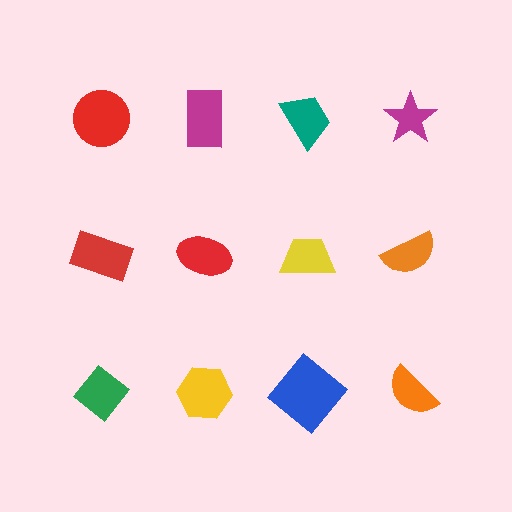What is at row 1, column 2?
A magenta rectangle.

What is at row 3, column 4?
An orange semicircle.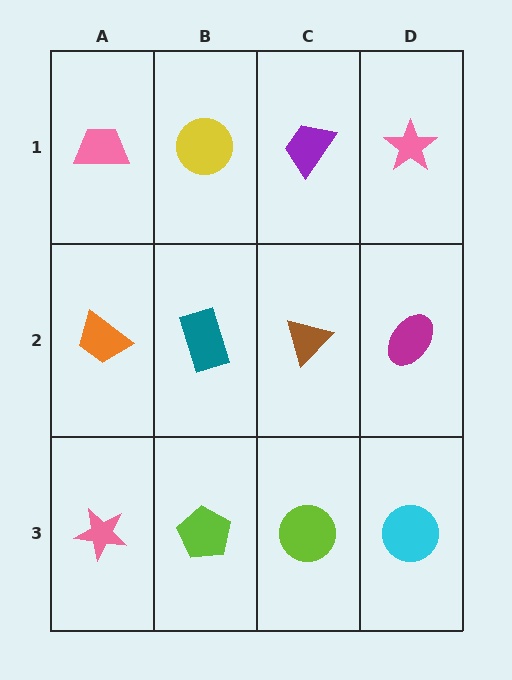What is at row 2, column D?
A magenta ellipse.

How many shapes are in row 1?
4 shapes.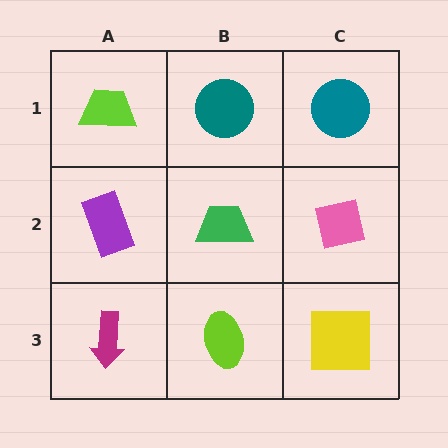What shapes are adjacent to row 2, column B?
A teal circle (row 1, column B), a lime ellipse (row 3, column B), a purple rectangle (row 2, column A), a pink square (row 2, column C).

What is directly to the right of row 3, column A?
A lime ellipse.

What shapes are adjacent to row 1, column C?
A pink square (row 2, column C), a teal circle (row 1, column B).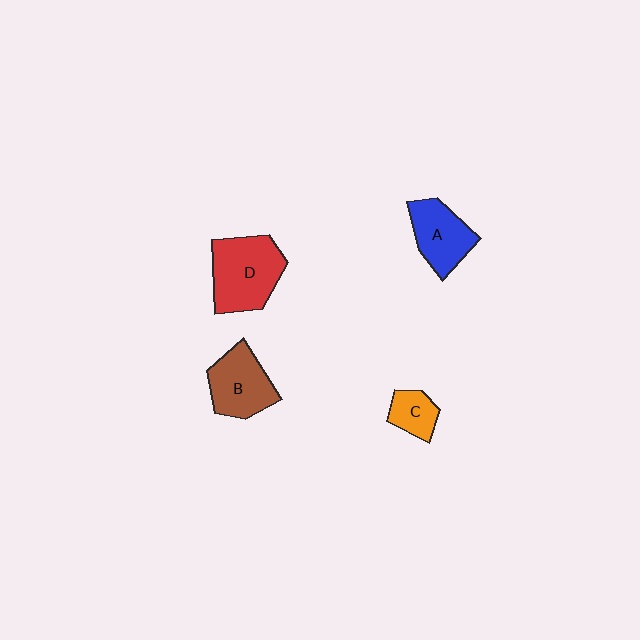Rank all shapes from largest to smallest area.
From largest to smallest: D (red), B (brown), A (blue), C (orange).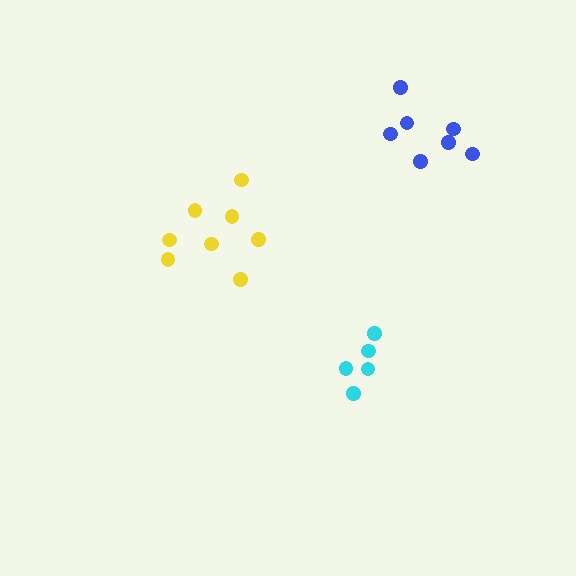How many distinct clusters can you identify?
There are 3 distinct clusters.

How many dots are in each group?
Group 1: 5 dots, Group 2: 7 dots, Group 3: 8 dots (20 total).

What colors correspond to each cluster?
The clusters are colored: cyan, blue, yellow.